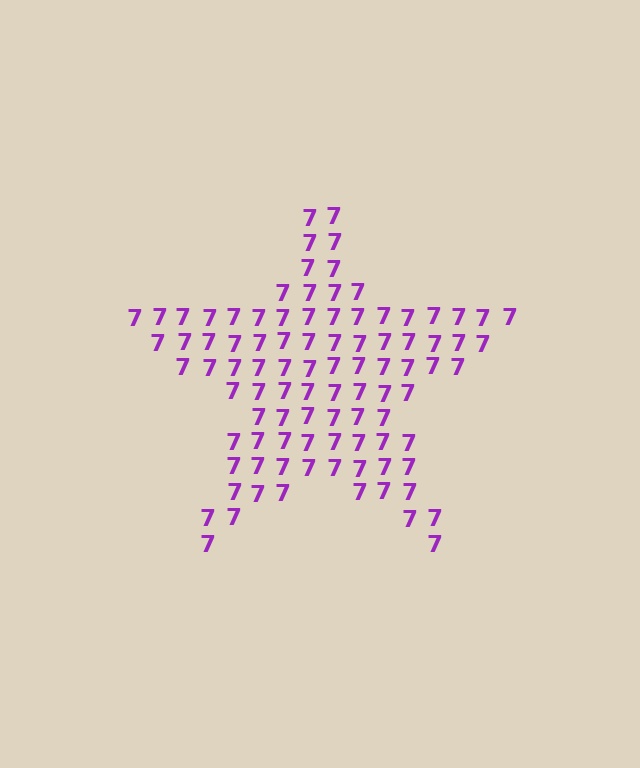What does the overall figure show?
The overall figure shows a star.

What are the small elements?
The small elements are digit 7's.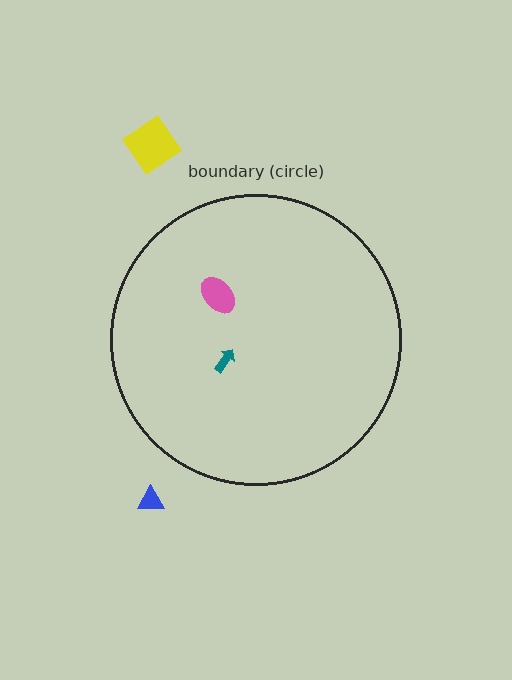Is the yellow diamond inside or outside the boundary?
Outside.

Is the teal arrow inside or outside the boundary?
Inside.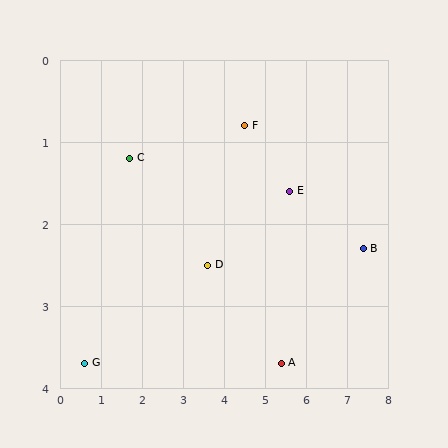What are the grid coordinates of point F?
Point F is at approximately (4.5, 0.8).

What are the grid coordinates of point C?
Point C is at approximately (1.7, 1.2).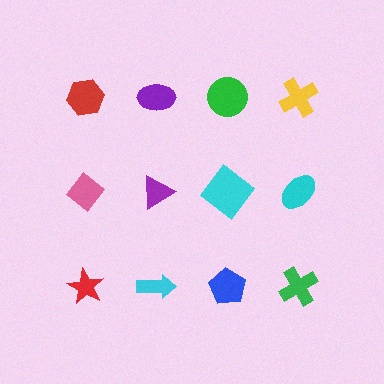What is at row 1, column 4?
A yellow cross.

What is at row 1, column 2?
A purple ellipse.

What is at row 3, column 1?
A red star.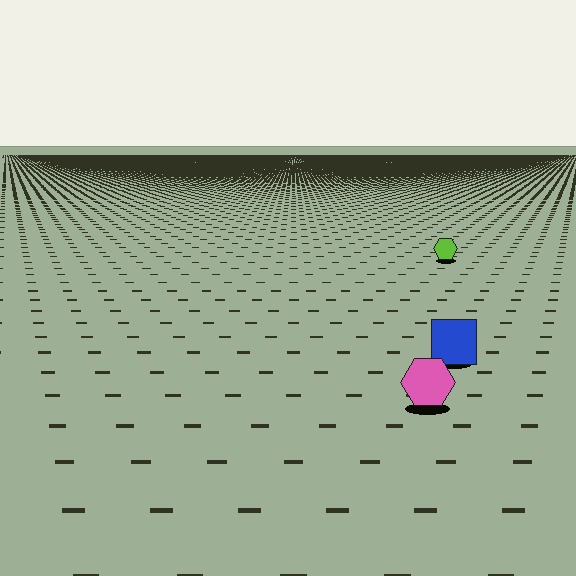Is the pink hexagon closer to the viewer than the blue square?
Yes. The pink hexagon is closer — you can tell from the texture gradient: the ground texture is coarser near it.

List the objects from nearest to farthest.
From nearest to farthest: the pink hexagon, the blue square, the lime hexagon.